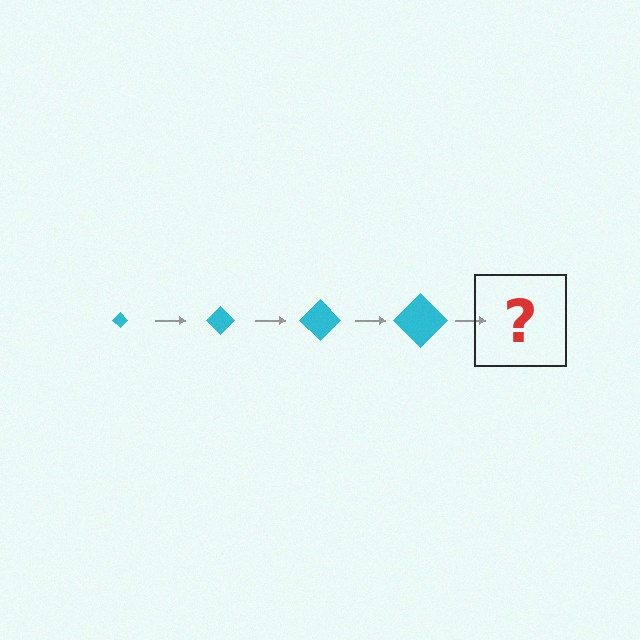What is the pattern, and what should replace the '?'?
The pattern is that the diamond gets progressively larger each step. The '?' should be a cyan diamond, larger than the previous one.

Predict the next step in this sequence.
The next step is a cyan diamond, larger than the previous one.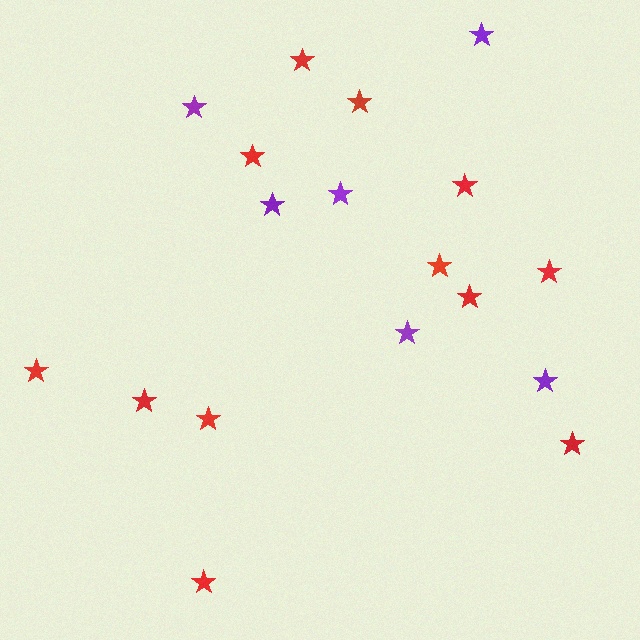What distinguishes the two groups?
There are 2 groups: one group of red stars (12) and one group of purple stars (6).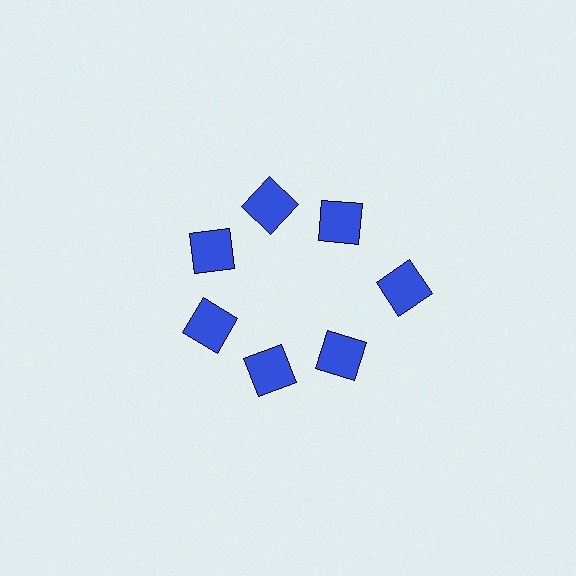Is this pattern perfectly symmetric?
No. The 7 blue squares are arranged in a ring, but one element near the 3 o'clock position is pushed outward from the center, breaking the 7-fold rotational symmetry.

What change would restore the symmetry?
The symmetry would be restored by moving it inward, back onto the ring so that all 7 squares sit at equal angles and equal distance from the center.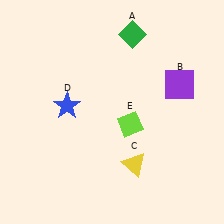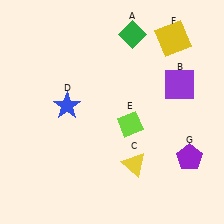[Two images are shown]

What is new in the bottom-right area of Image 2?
A purple pentagon (G) was added in the bottom-right area of Image 2.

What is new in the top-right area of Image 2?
A yellow square (F) was added in the top-right area of Image 2.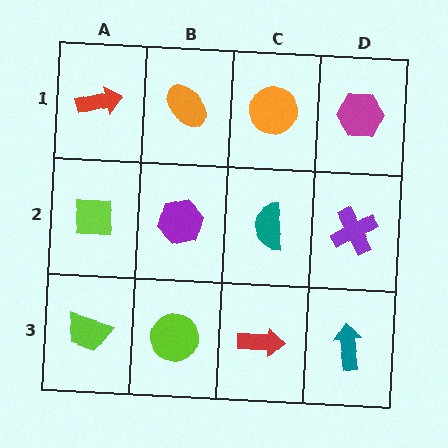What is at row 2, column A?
A lime square.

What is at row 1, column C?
An orange circle.